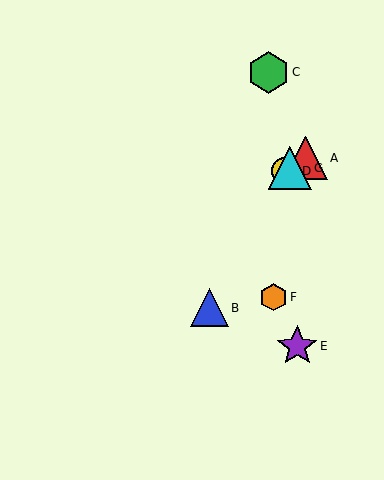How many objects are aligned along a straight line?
3 objects (A, D, G) are aligned along a straight line.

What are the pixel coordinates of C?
Object C is at (268, 72).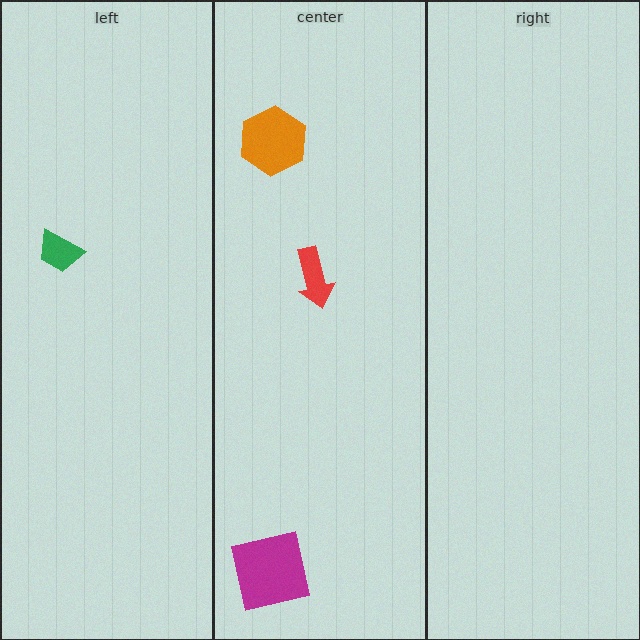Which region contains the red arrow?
The center region.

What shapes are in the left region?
The green trapezoid.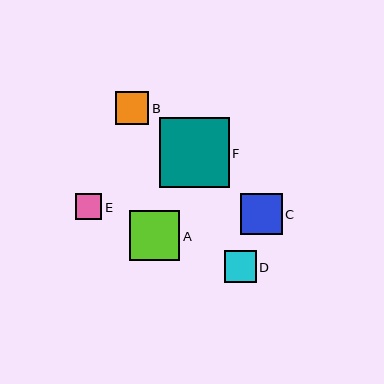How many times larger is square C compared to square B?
Square C is approximately 1.3 times the size of square B.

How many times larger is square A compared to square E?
Square A is approximately 1.9 times the size of square E.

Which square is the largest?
Square F is the largest with a size of approximately 70 pixels.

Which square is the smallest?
Square E is the smallest with a size of approximately 26 pixels.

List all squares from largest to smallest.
From largest to smallest: F, A, C, B, D, E.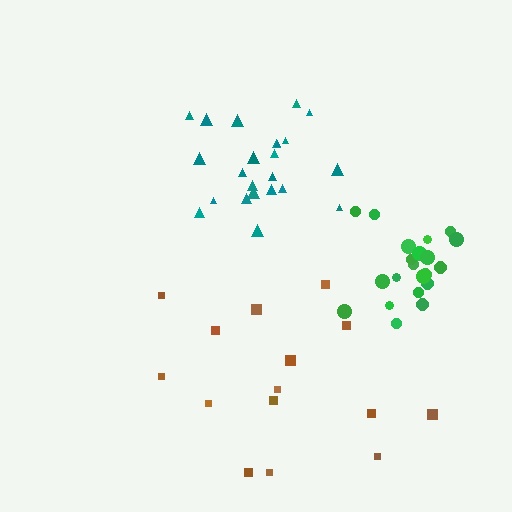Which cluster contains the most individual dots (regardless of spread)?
Teal (24).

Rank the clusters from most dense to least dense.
green, teal, brown.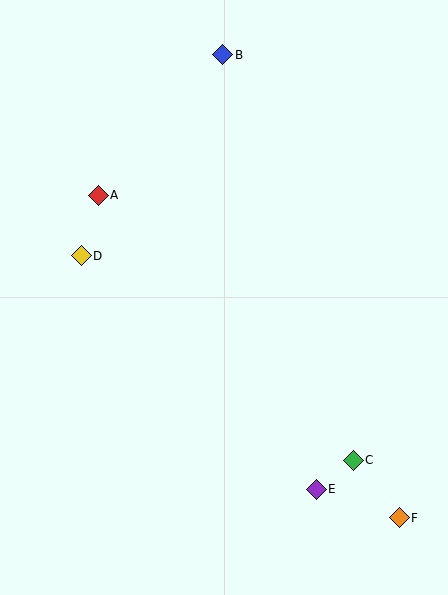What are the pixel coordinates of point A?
Point A is at (98, 195).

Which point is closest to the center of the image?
Point D at (81, 256) is closest to the center.